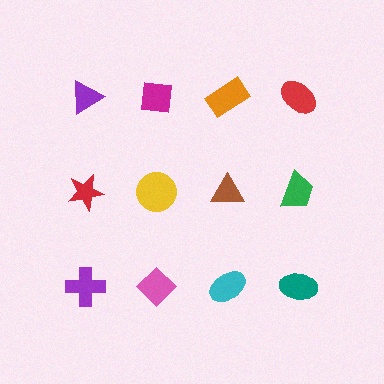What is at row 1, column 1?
A purple triangle.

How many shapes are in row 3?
4 shapes.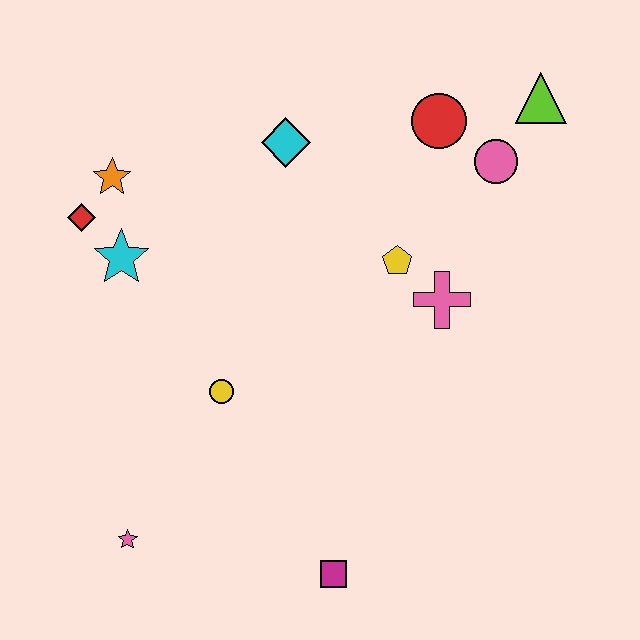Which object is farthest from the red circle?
The pink star is farthest from the red circle.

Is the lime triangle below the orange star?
No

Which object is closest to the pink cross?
The yellow pentagon is closest to the pink cross.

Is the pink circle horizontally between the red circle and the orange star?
No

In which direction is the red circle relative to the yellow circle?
The red circle is above the yellow circle.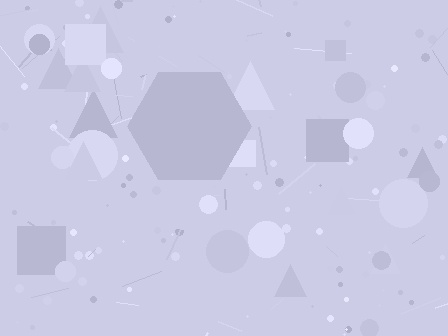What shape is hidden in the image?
A hexagon is hidden in the image.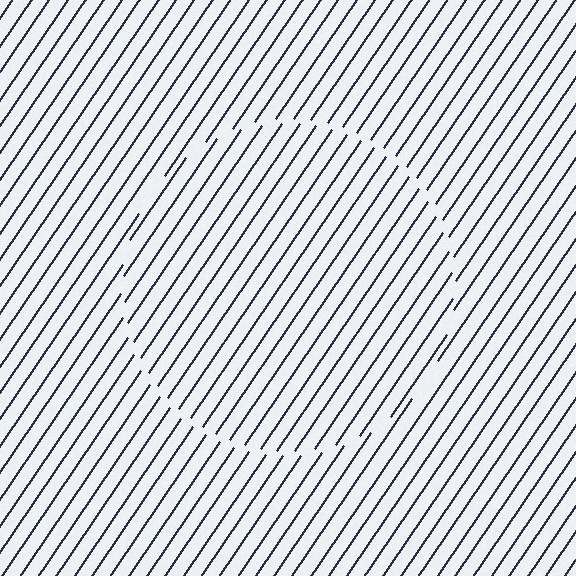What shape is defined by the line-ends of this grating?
An illusory circle. The interior of the shape contains the same grating, shifted by half a period — the contour is defined by the phase discontinuity where line-ends from the inner and outer gratings abut.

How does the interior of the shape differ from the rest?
The interior of the shape contains the same grating, shifted by half a period — the contour is defined by the phase discontinuity where line-ends from the inner and outer gratings abut.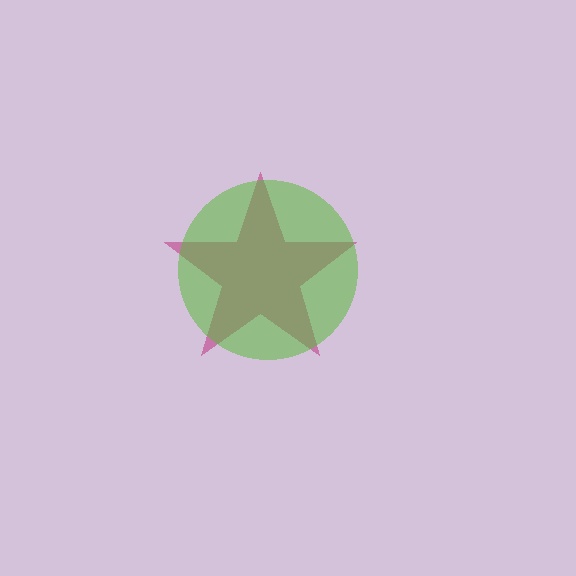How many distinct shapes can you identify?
There are 2 distinct shapes: a magenta star, a lime circle.